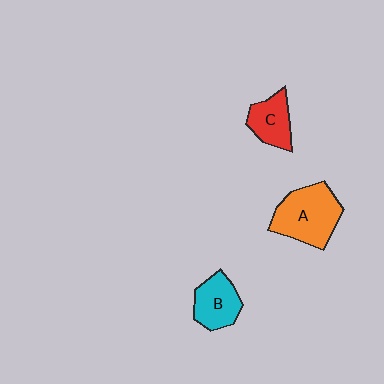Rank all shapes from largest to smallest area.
From largest to smallest: A (orange), B (cyan), C (red).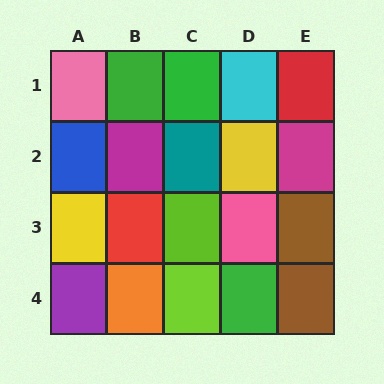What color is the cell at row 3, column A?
Yellow.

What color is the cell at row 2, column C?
Teal.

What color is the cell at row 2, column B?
Magenta.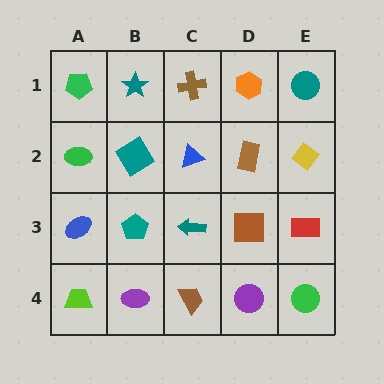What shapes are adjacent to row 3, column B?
A teal diamond (row 2, column B), a purple ellipse (row 4, column B), a blue ellipse (row 3, column A), a teal arrow (row 3, column C).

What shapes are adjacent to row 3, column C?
A blue triangle (row 2, column C), a brown trapezoid (row 4, column C), a teal pentagon (row 3, column B), a brown square (row 3, column D).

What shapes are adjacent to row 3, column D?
A brown rectangle (row 2, column D), a purple circle (row 4, column D), a teal arrow (row 3, column C), a red rectangle (row 3, column E).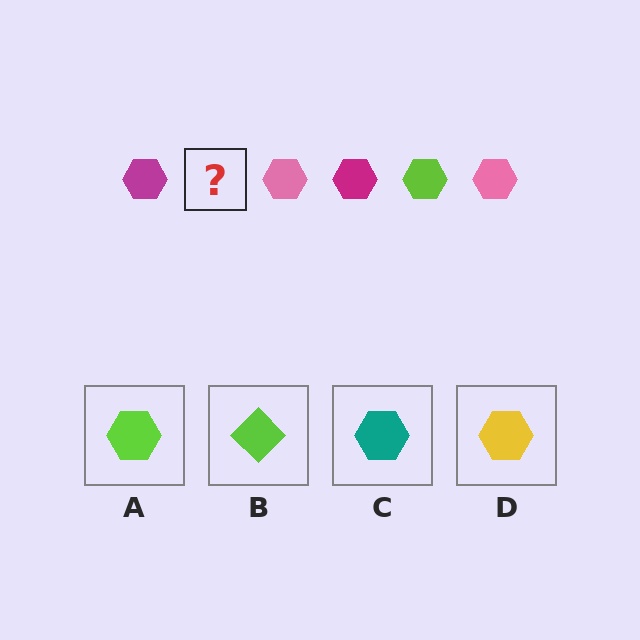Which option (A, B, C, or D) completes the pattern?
A.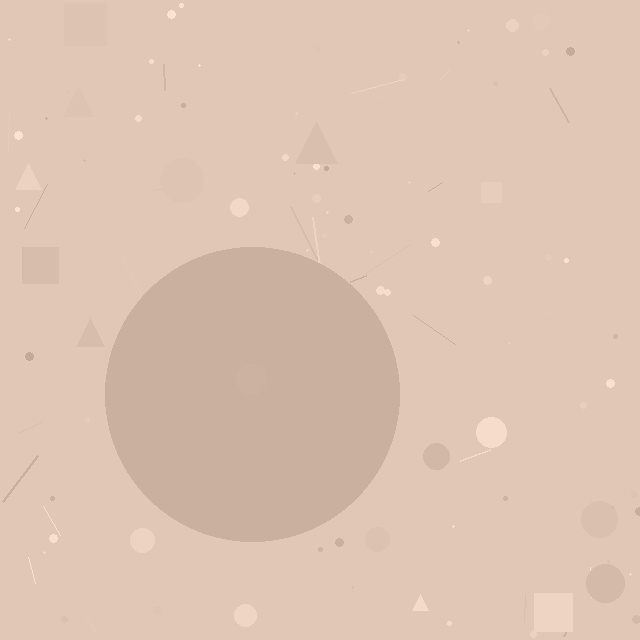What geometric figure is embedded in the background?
A circle is embedded in the background.